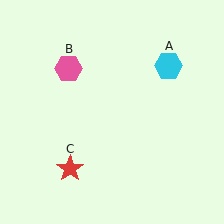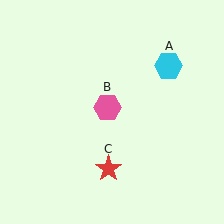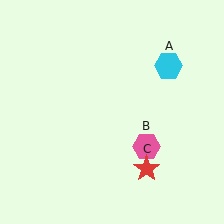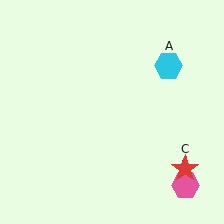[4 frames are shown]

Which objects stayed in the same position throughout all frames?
Cyan hexagon (object A) remained stationary.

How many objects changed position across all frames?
2 objects changed position: pink hexagon (object B), red star (object C).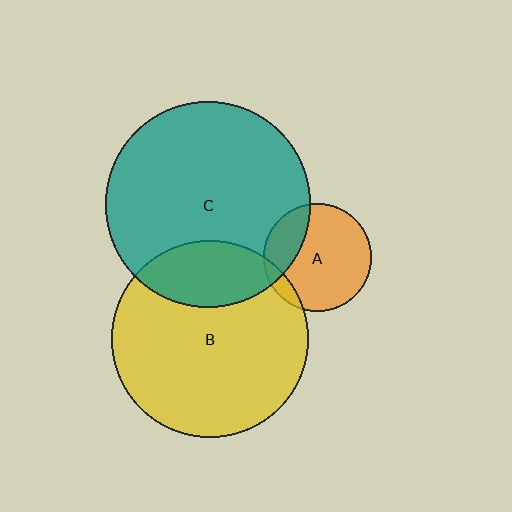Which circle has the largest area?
Circle C (teal).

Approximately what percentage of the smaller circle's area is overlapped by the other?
Approximately 10%.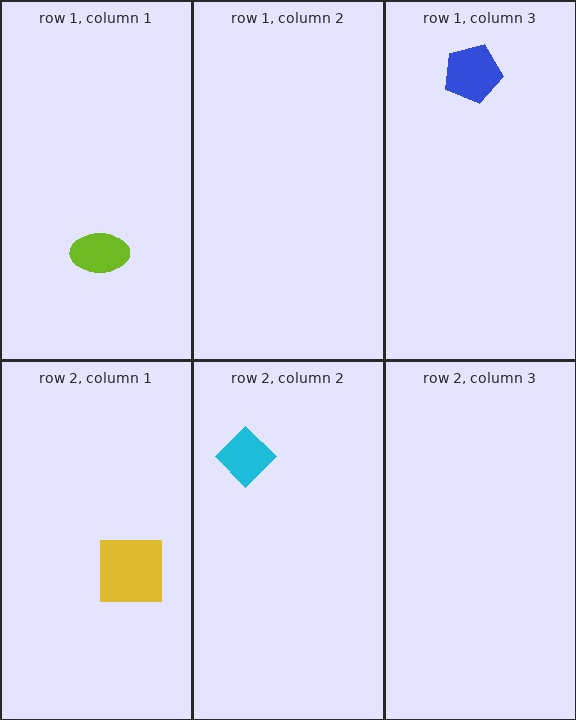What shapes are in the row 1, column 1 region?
The lime ellipse.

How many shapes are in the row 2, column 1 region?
1.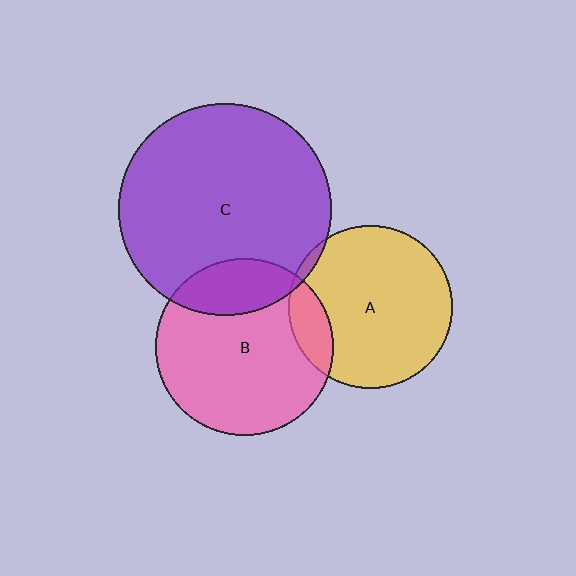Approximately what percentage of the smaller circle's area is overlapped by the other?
Approximately 15%.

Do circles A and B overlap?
Yes.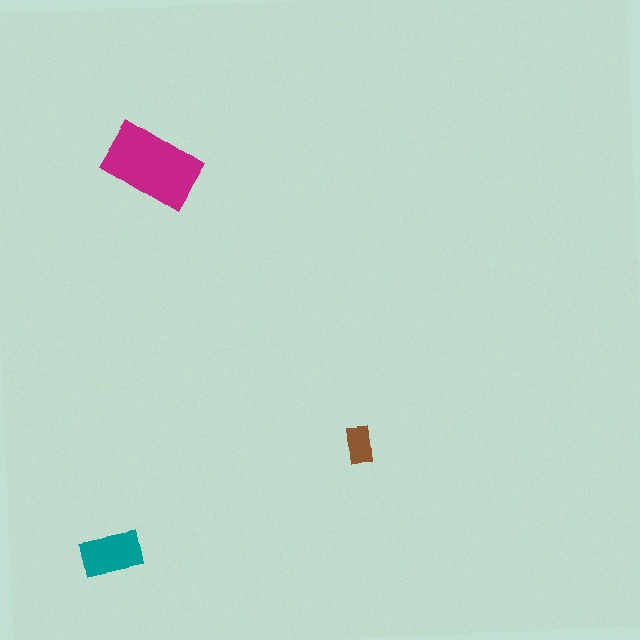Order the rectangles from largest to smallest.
the magenta one, the teal one, the brown one.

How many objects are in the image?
There are 3 objects in the image.